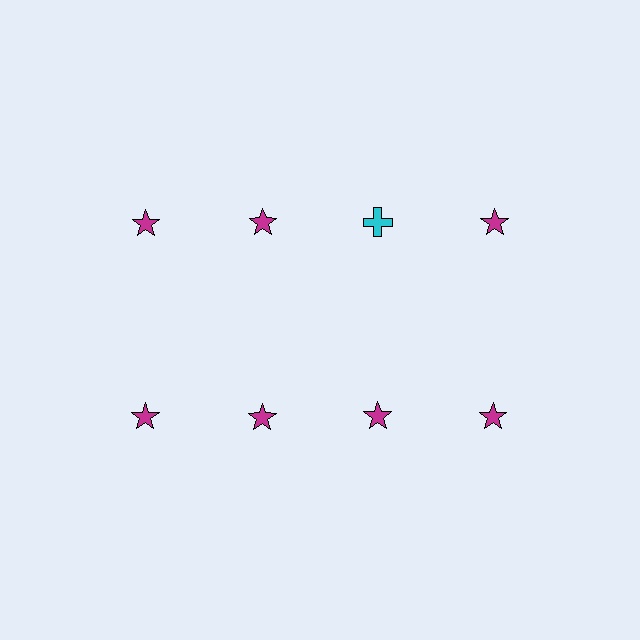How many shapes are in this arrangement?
There are 8 shapes arranged in a grid pattern.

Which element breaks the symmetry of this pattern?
The cyan cross in the top row, center column breaks the symmetry. All other shapes are magenta stars.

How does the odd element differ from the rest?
It differs in both color (cyan instead of magenta) and shape (cross instead of star).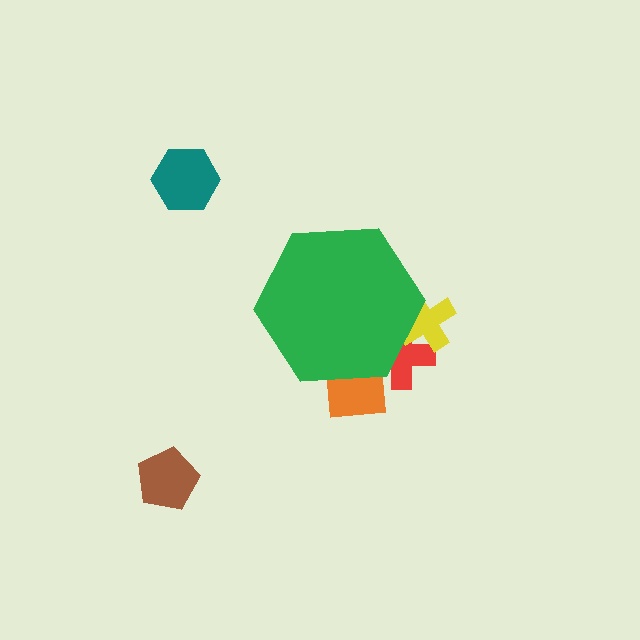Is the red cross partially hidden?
Yes, the red cross is partially hidden behind the green hexagon.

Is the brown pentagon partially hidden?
No, the brown pentagon is fully visible.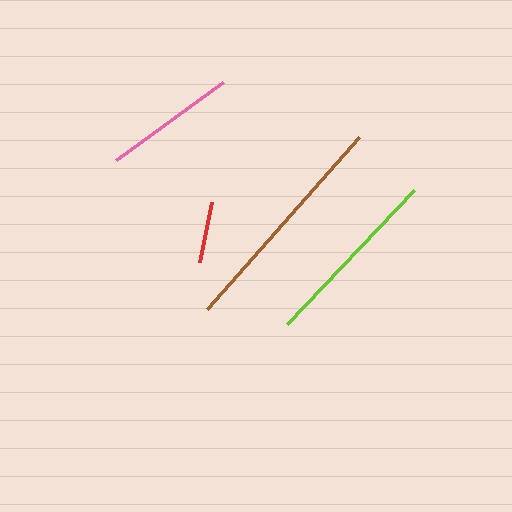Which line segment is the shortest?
The red line is the shortest at approximately 61 pixels.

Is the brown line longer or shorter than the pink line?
The brown line is longer than the pink line.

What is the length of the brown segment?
The brown segment is approximately 230 pixels long.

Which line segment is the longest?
The brown line is the longest at approximately 230 pixels.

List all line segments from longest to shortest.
From longest to shortest: brown, lime, pink, red.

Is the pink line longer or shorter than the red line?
The pink line is longer than the red line.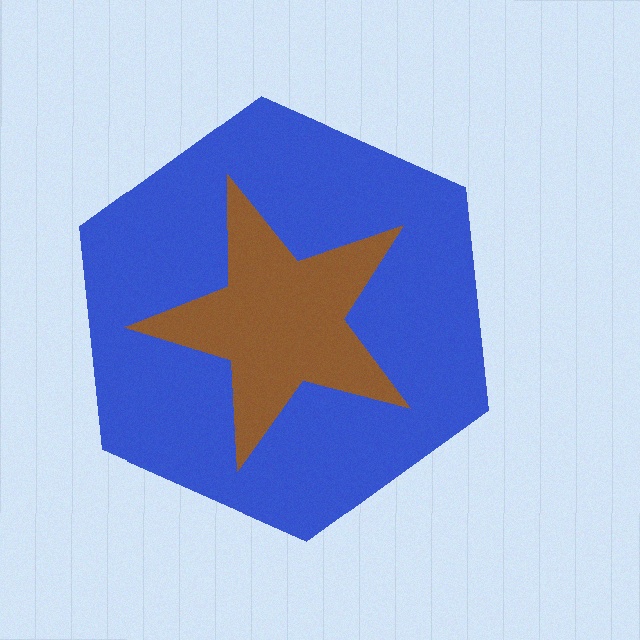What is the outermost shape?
The blue hexagon.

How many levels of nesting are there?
2.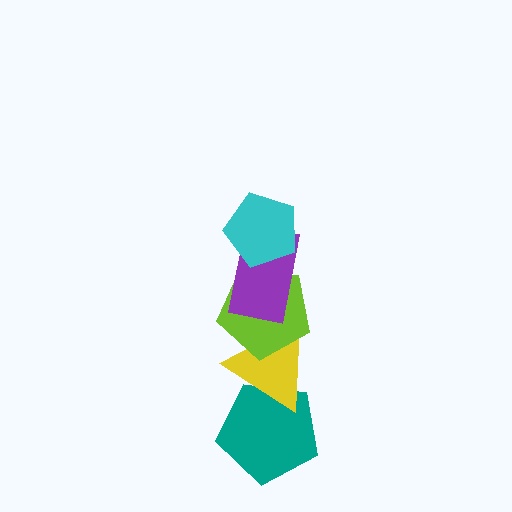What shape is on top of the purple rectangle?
The cyan pentagon is on top of the purple rectangle.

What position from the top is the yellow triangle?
The yellow triangle is 4th from the top.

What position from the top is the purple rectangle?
The purple rectangle is 2nd from the top.